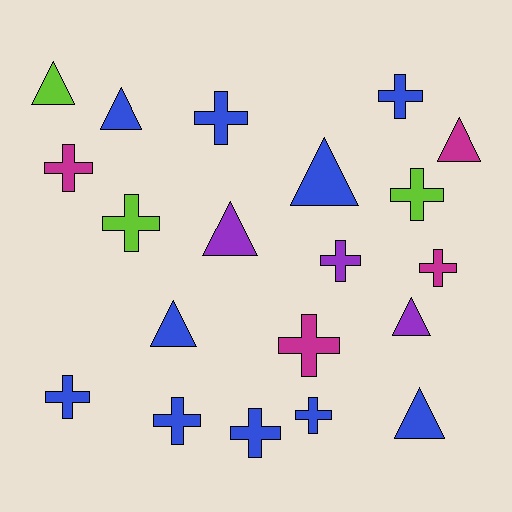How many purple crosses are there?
There is 1 purple cross.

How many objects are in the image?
There are 20 objects.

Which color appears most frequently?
Blue, with 10 objects.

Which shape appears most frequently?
Cross, with 12 objects.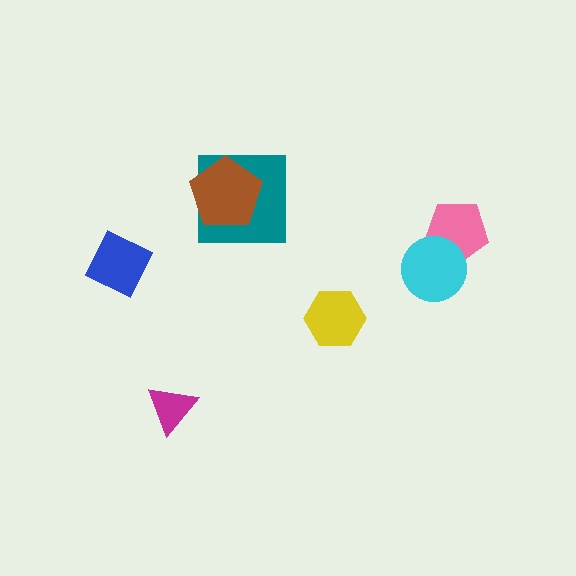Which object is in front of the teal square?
The brown pentagon is in front of the teal square.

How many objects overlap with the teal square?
1 object overlaps with the teal square.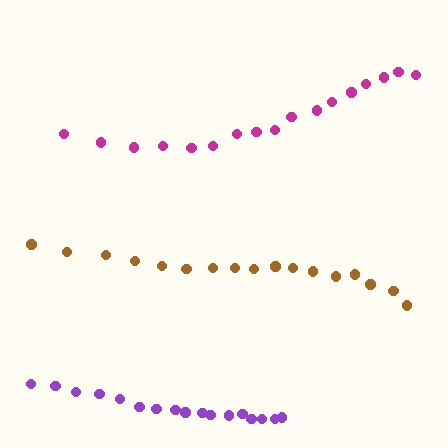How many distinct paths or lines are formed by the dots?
There are 3 distinct paths.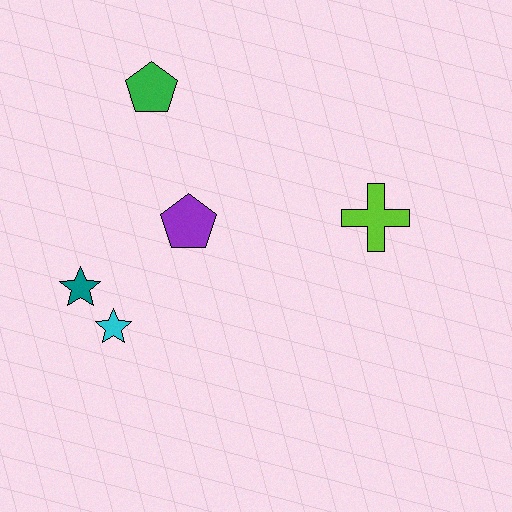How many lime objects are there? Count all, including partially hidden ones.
There is 1 lime object.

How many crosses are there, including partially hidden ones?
There is 1 cross.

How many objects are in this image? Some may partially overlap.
There are 5 objects.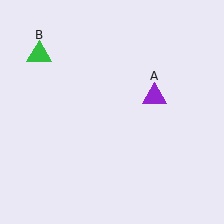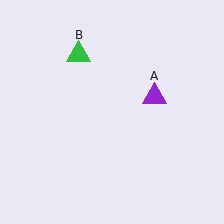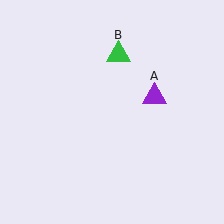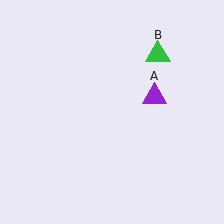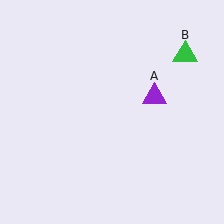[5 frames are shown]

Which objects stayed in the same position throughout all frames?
Purple triangle (object A) remained stationary.